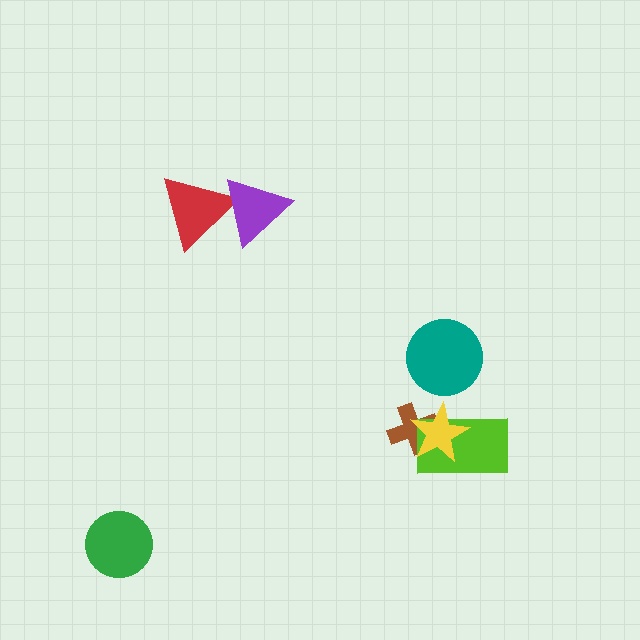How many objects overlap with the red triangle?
1 object overlaps with the red triangle.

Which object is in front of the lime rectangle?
The yellow star is in front of the lime rectangle.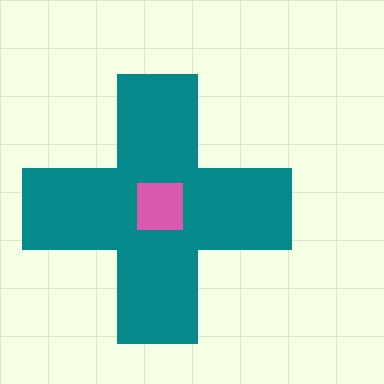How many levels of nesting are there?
2.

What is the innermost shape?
The pink square.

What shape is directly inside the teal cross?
The pink square.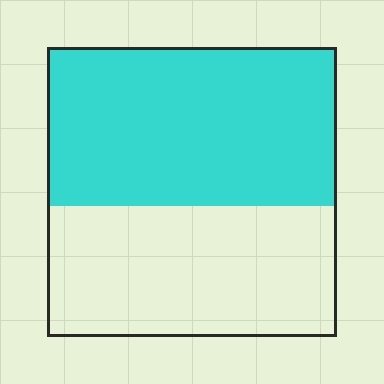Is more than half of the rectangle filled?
Yes.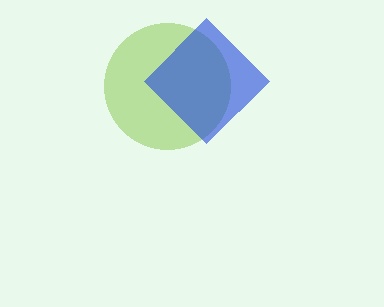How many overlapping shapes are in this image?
There are 2 overlapping shapes in the image.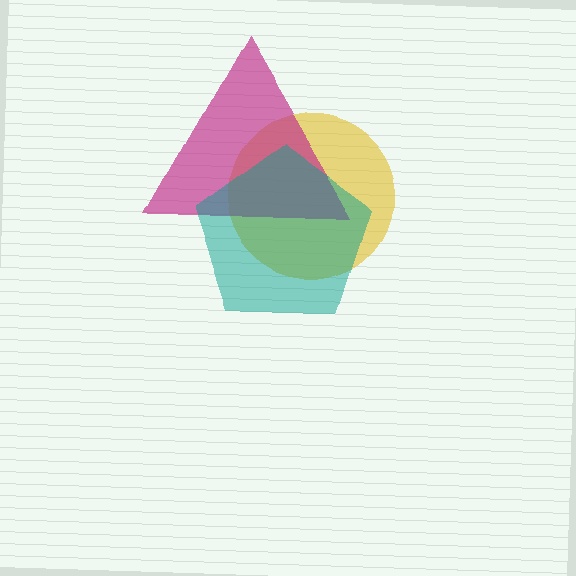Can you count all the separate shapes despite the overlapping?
Yes, there are 3 separate shapes.